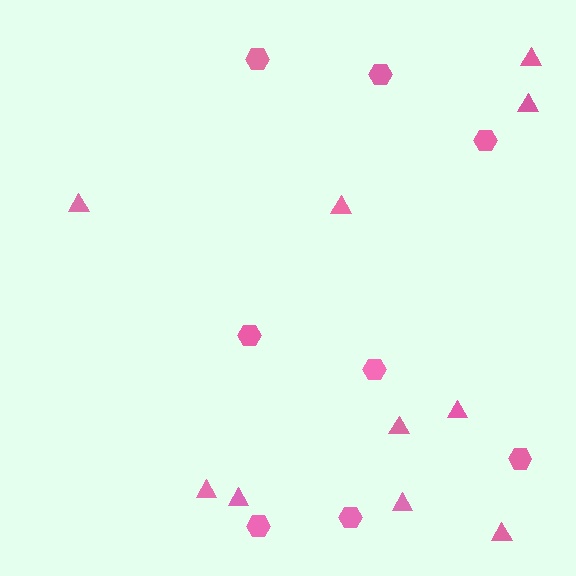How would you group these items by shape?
There are 2 groups: one group of hexagons (8) and one group of triangles (10).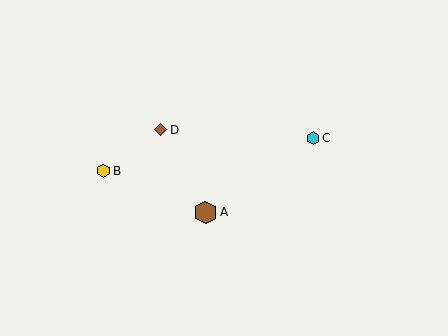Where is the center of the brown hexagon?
The center of the brown hexagon is at (205, 212).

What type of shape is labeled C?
Shape C is a cyan hexagon.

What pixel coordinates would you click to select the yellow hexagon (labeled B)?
Click at (103, 171) to select the yellow hexagon B.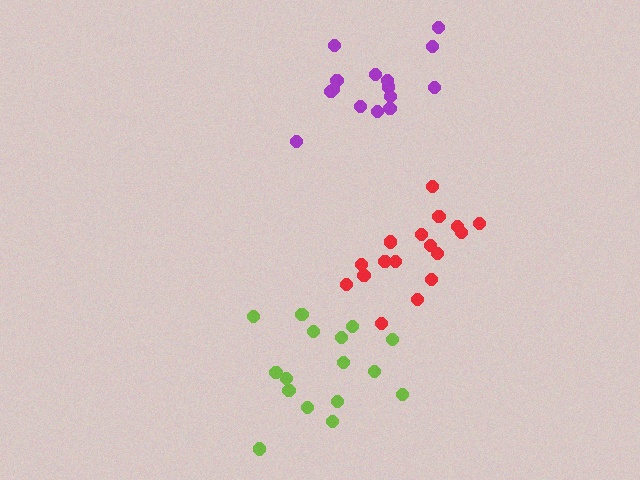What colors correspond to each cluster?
The clusters are colored: red, lime, purple.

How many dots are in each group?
Group 1: 17 dots, Group 2: 16 dots, Group 3: 15 dots (48 total).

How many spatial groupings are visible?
There are 3 spatial groupings.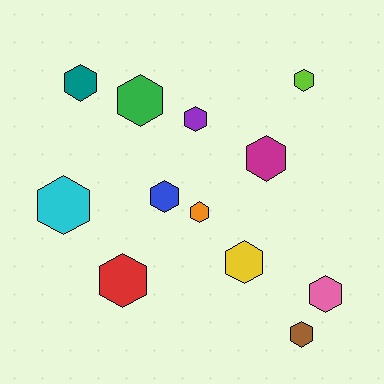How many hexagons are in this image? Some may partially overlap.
There are 12 hexagons.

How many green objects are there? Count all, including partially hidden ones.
There is 1 green object.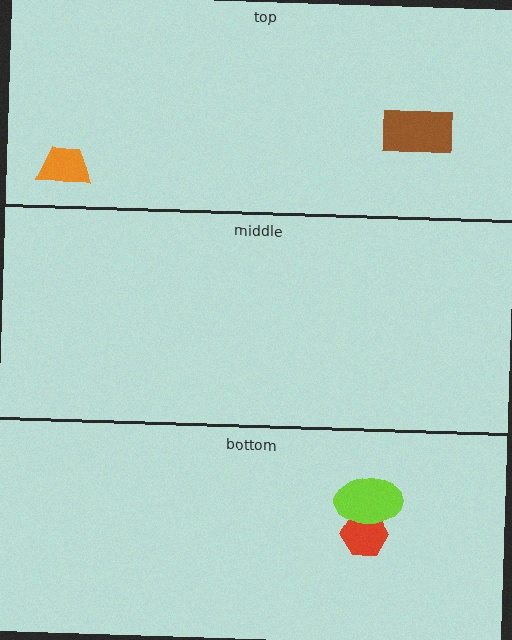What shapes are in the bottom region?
The red hexagon, the lime ellipse.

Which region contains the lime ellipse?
The bottom region.